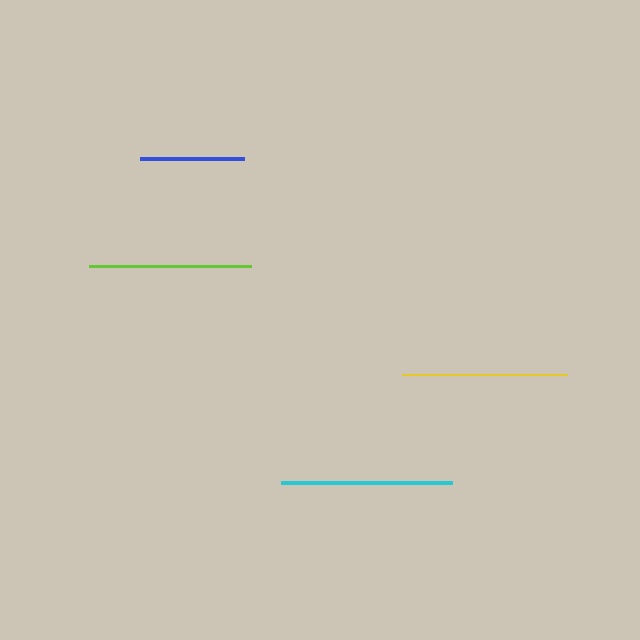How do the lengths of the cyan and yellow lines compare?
The cyan and yellow lines are approximately the same length.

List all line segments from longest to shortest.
From longest to shortest: cyan, yellow, lime, blue.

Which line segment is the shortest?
The blue line is the shortest at approximately 104 pixels.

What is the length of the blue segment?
The blue segment is approximately 104 pixels long.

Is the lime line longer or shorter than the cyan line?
The cyan line is longer than the lime line.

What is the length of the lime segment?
The lime segment is approximately 162 pixels long.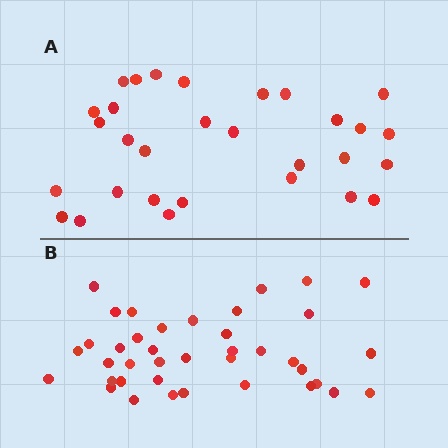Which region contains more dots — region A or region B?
Region B (the bottom region) has more dots.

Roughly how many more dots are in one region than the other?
Region B has roughly 8 or so more dots than region A.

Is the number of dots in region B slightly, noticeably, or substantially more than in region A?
Region B has noticeably more, but not dramatically so. The ratio is roughly 1.3 to 1.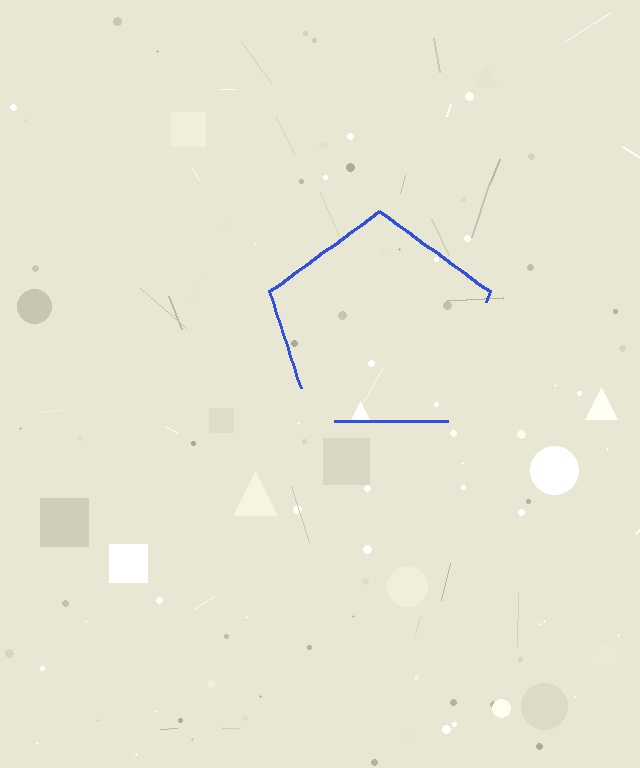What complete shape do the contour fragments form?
The contour fragments form a pentagon.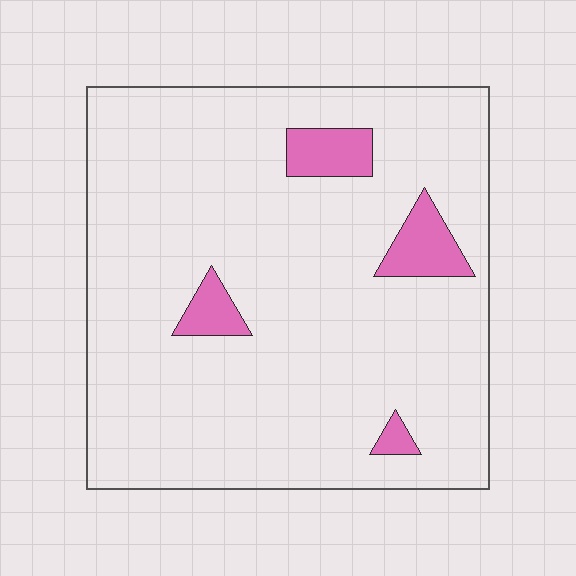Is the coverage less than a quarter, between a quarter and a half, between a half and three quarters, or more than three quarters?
Less than a quarter.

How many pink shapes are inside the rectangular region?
4.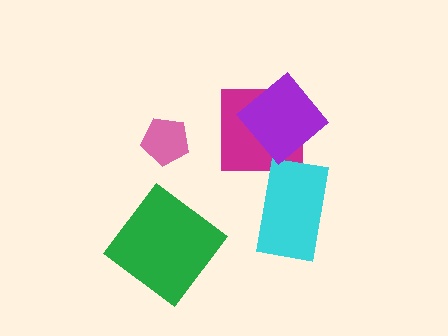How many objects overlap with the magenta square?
1 object overlaps with the magenta square.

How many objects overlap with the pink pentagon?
0 objects overlap with the pink pentagon.